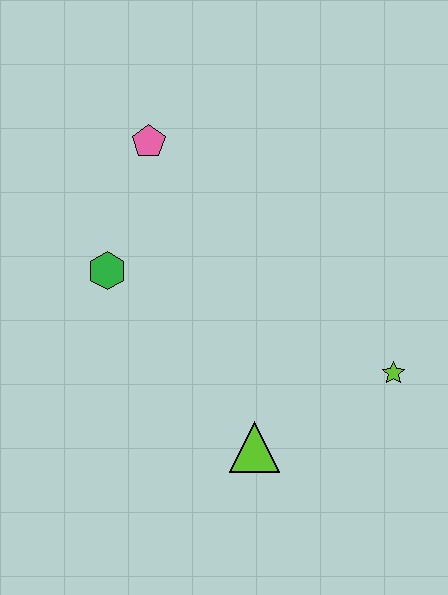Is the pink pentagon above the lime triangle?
Yes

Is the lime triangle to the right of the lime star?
No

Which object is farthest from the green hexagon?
The lime star is farthest from the green hexagon.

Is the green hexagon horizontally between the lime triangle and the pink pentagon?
No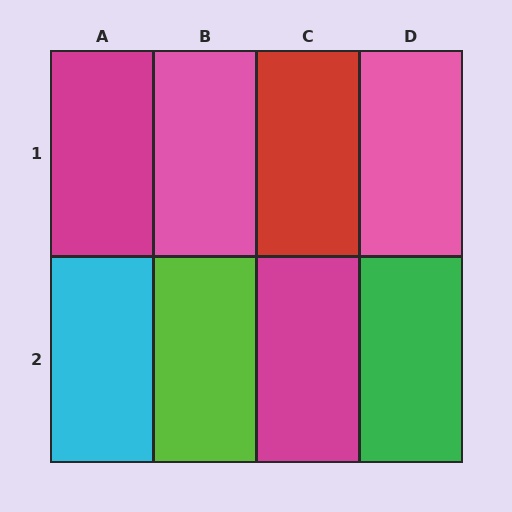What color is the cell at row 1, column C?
Red.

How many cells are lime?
1 cell is lime.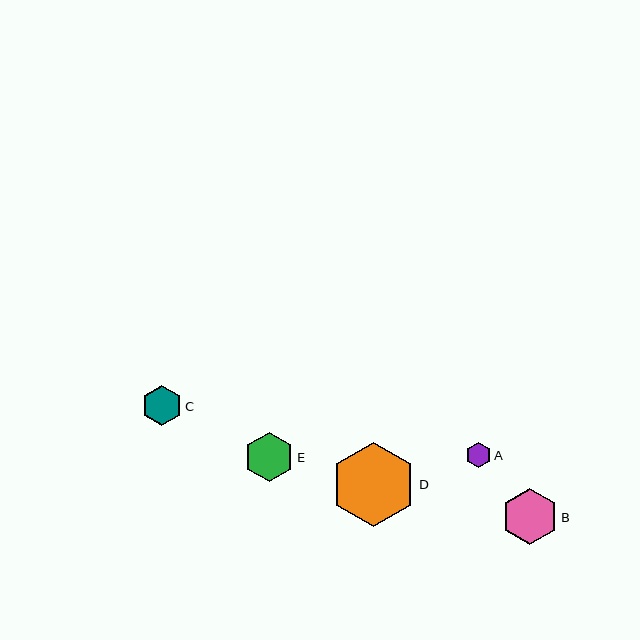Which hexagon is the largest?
Hexagon D is the largest with a size of approximately 85 pixels.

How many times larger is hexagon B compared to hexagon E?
Hexagon B is approximately 1.1 times the size of hexagon E.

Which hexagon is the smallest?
Hexagon A is the smallest with a size of approximately 26 pixels.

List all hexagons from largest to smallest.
From largest to smallest: D, B, E, C, A.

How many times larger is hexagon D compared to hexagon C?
Hexagon D is approximately 2.1 times the size of hexagon C.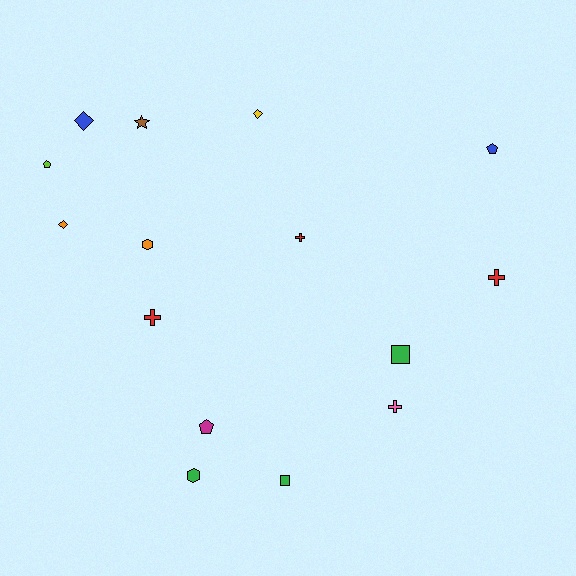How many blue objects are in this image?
There are 2 blue objects.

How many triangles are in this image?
There are no triangles.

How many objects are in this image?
There are 15 objects.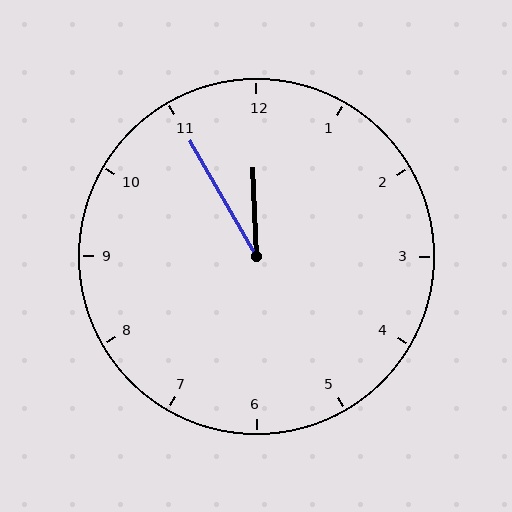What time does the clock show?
11:55.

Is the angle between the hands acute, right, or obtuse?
It is acute.